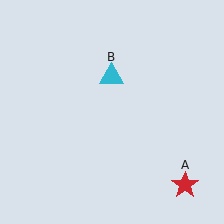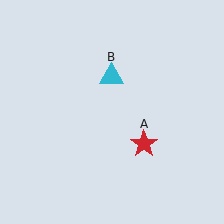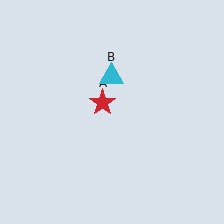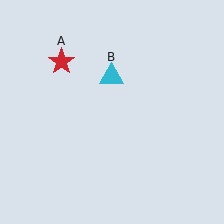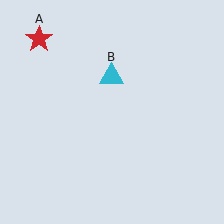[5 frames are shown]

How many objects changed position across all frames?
1 object changed position: red star (object A).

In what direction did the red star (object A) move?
The red star (object A) moved up and to the left.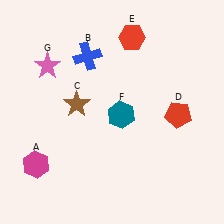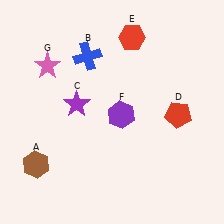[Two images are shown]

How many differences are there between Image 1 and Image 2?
There are 3 differences between the two images.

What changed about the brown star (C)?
In Image 1, C is brown. In Image 2, it changed to purple.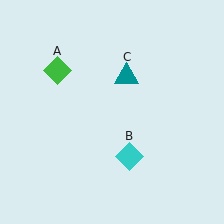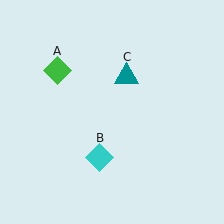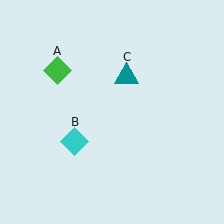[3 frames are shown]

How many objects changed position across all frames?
1 object changed position: cyan diamond (object B).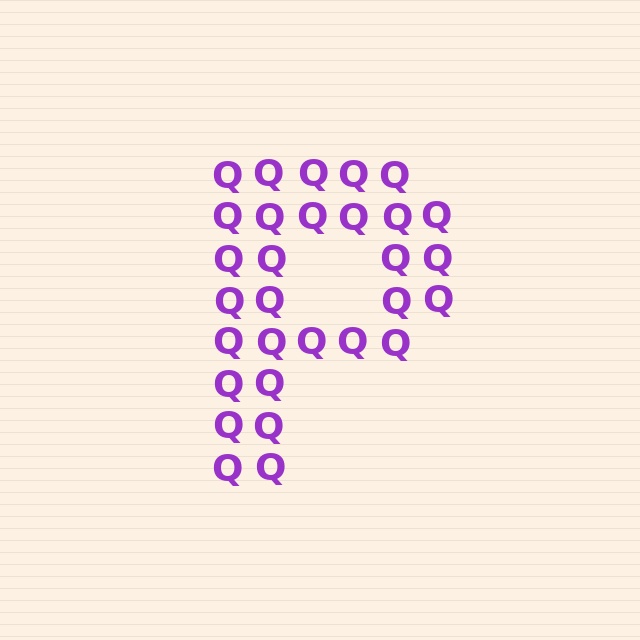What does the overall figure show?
The overall figure shows the letter P.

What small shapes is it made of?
It is made of small letter Q's.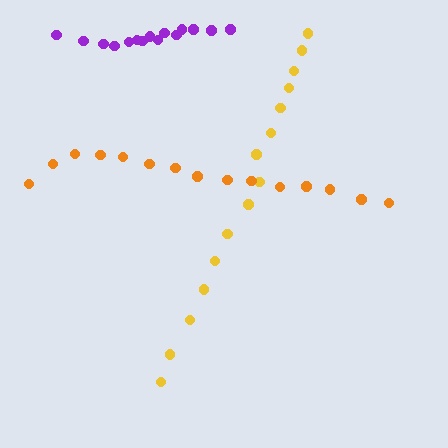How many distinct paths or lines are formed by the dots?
There are 3 distinct paths.